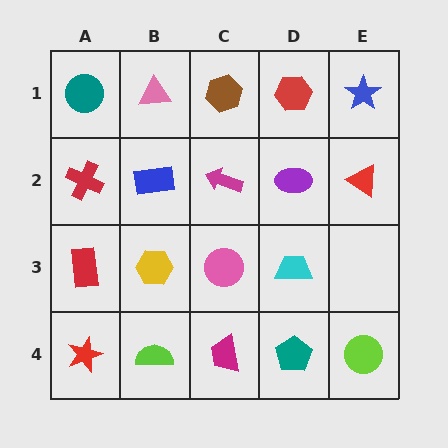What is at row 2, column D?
A purple ellipse.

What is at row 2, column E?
A red triangle.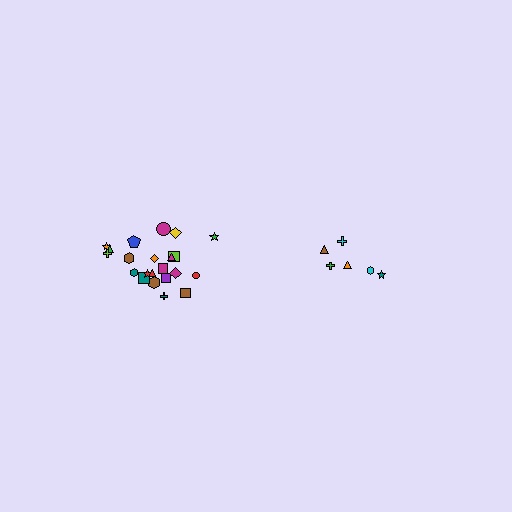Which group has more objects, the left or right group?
The left group.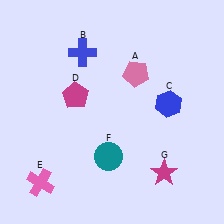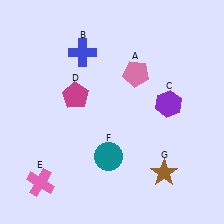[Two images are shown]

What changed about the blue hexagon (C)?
In Image 1, C is blue. In Image 2, it changed to purple.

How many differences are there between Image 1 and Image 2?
There are 2 differences between the two images.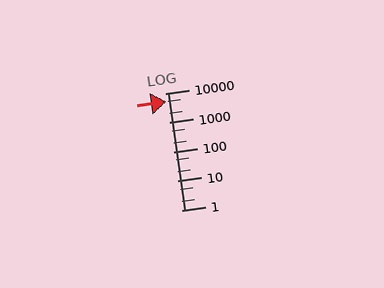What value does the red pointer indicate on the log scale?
The pointer indicates approximately 5100.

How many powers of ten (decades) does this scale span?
The scale spans 4 decades, from 1 to 10000.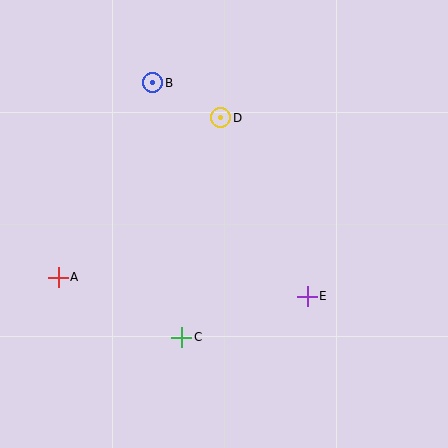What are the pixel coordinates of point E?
Point E is at (307, 296).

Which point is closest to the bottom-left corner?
Point A is closest to the bottom-left corner.